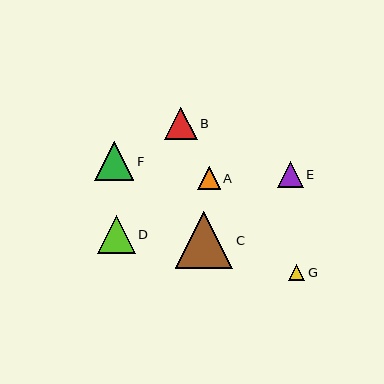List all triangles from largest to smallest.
From largest to smallest: C, F, D, B, E, A, G.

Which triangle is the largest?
Triangle C is the largest with a size of approximately 58 pixels.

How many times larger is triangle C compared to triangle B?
Triangle C is approximately 1.8 times the size of triangle B.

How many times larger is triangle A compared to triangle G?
Triangle A is approximately 1.4 times the size of triangle G.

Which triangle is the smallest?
Triangle G is the smallest with a size of approximately 17 pixels.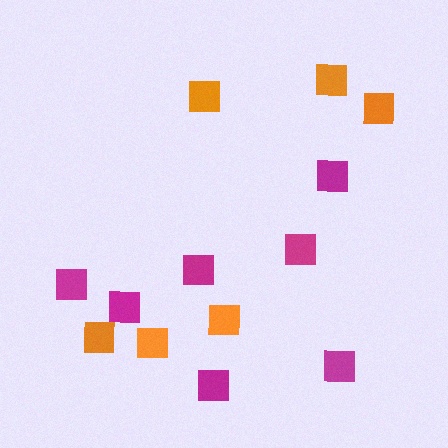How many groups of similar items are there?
There are 2 groups: one group of magenta squares (7) and one group of orange squares (6).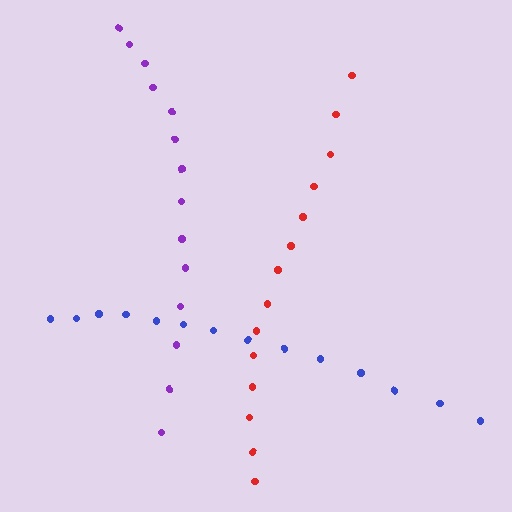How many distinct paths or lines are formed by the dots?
There are 3 distinct paths.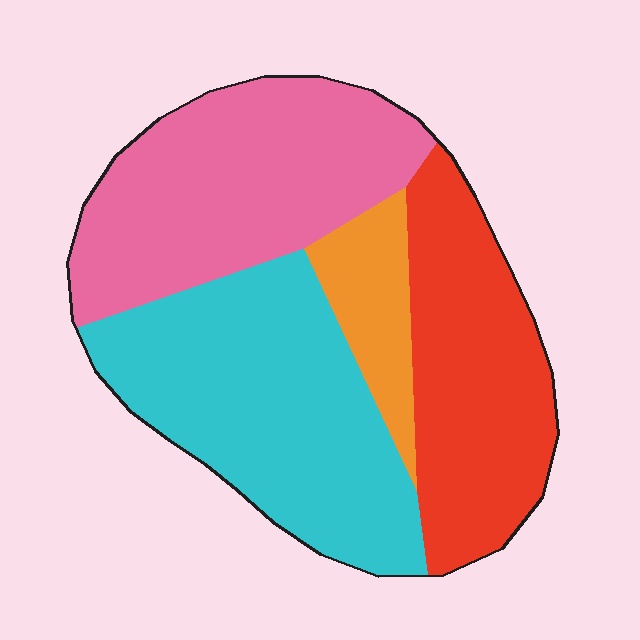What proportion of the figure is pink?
Pink covers 31% of the figure.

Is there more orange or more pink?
Pink.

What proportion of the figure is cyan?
Cyan covers 34% of the figure.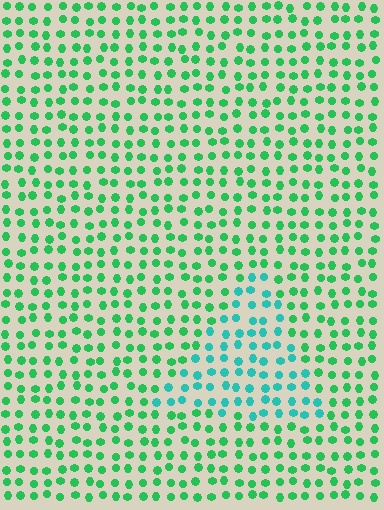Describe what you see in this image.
The image is filled with small green elements in a uniform arrangement. A triangle-shaped region is visible where the elements are tinted to a slightly different hue, forming a subtle color boundary.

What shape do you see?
I see a triangle.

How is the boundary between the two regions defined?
The boundary is defined purely by a slight shift in hue (about 36 degrees). Spacing, size, and orientation are identical on both sides.